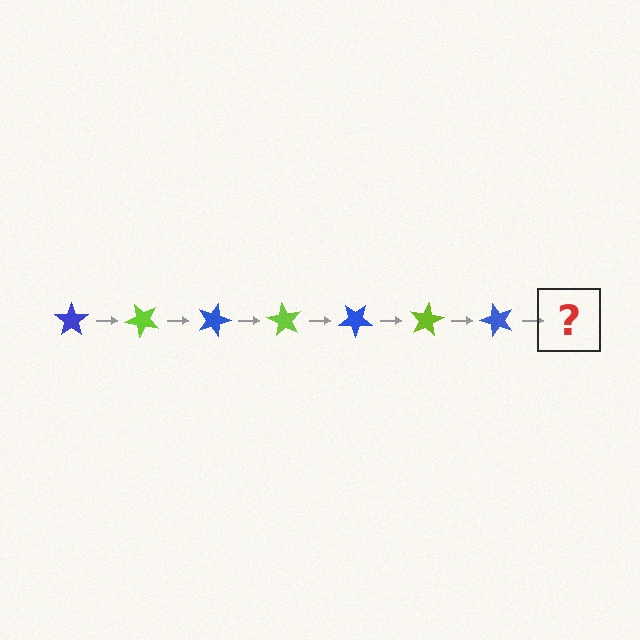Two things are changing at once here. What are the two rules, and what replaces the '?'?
The two rules are that it rotates 45 degrees each step and the color cycles through blue and lime. The '?' should be a lime star, rotated 315 degrees from the start.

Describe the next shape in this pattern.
It should be a lime star, rotated 315 degrees from the start.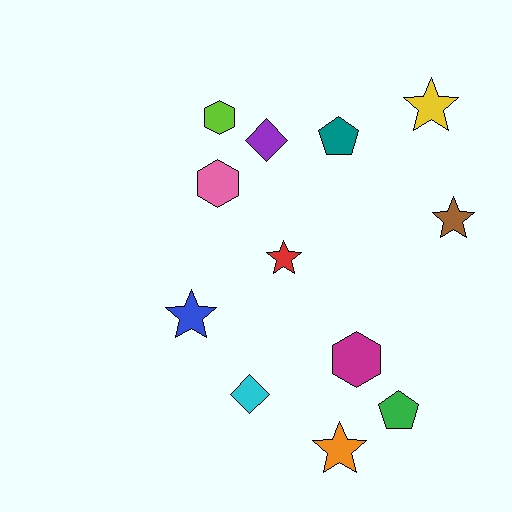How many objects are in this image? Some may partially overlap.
There are 12 objects.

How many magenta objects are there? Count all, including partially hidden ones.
There is 1 magenta object.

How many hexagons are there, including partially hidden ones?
There are 3 hexagons.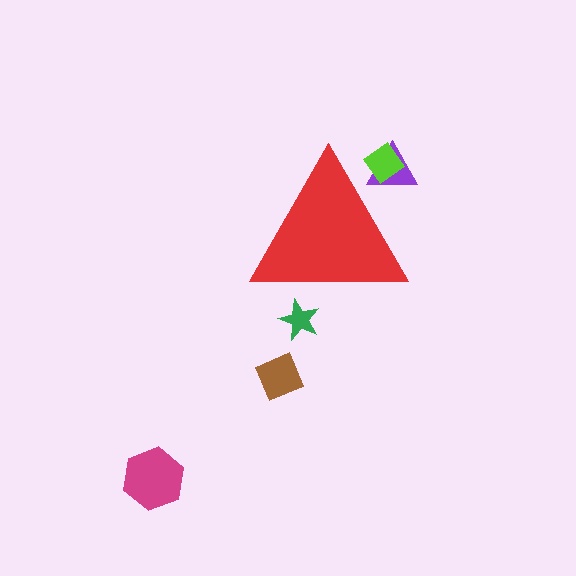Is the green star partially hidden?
Yes, the green star is partially hidden behind the red triangle.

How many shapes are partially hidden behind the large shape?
3 shapes are partially hidden.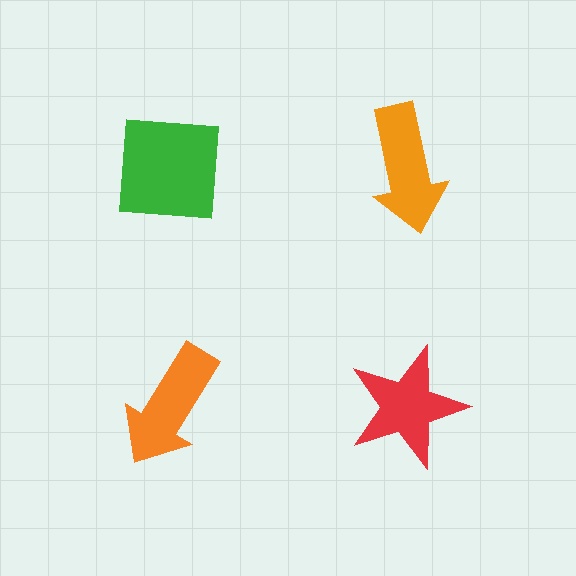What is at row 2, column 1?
An orange arrow.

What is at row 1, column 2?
An orange arrow.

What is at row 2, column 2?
A red star.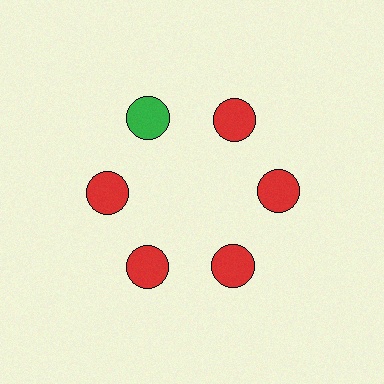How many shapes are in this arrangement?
There are 6 shapes arranged in a ring pattern.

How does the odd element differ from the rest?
It has a different color: green instead of red.